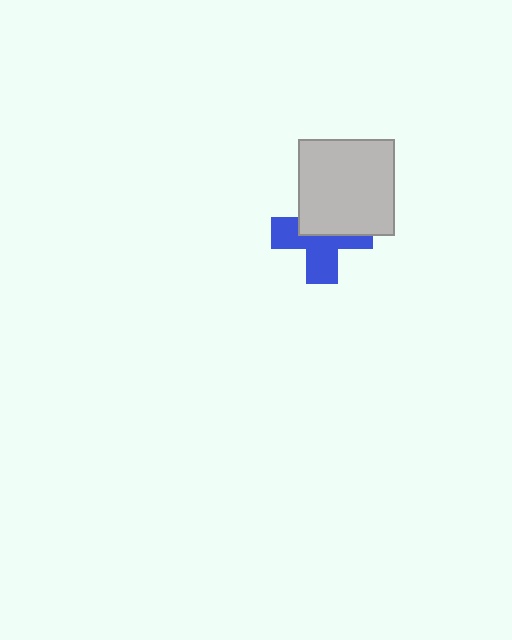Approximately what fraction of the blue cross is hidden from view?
Roughly 46% of the blue cross is hidden behind the light gray square.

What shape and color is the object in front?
The object in front is a light gray square.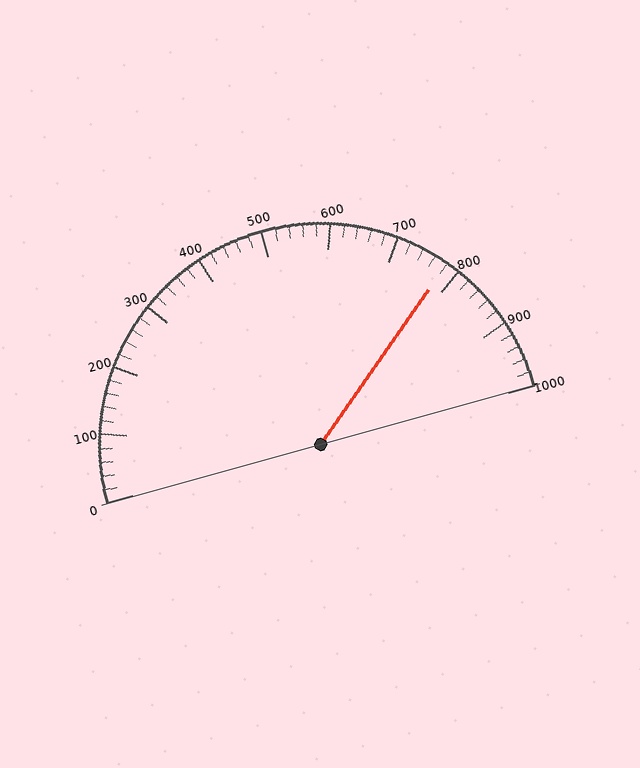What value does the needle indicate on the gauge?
The needle indicates approximately 780.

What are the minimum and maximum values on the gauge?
The gauge ranges from 0 to 1000.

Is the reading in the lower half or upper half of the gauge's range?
The reading is in the upper half of the range (0 to 1000).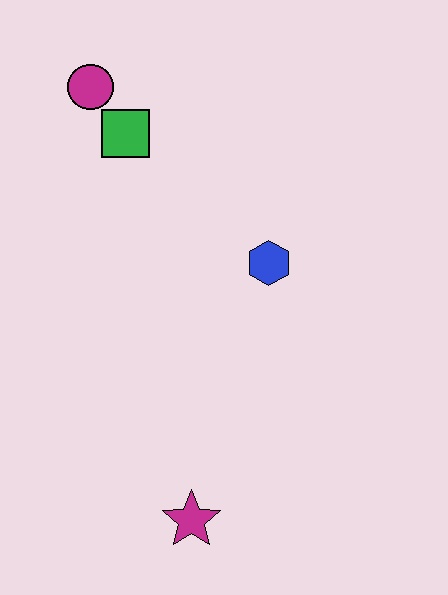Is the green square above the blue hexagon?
Yes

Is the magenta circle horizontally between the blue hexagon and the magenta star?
No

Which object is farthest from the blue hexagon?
The magenta star is farthest from the blue hexagon.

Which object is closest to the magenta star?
The blue hexagon is closest to the magenta star.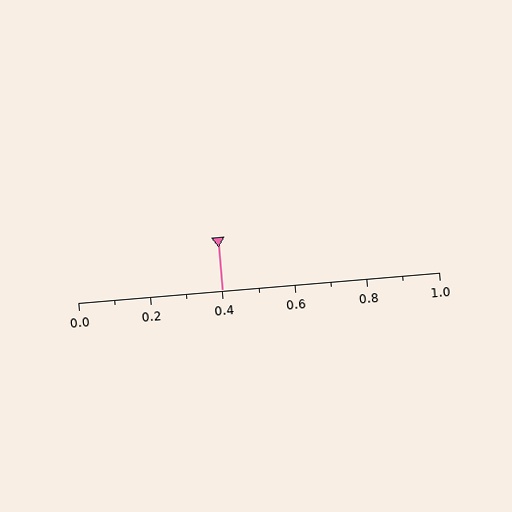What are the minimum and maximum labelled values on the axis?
The axis runs from 0.0 to 1.0.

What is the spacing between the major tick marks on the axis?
The major ticks are spaced 0.2 apart.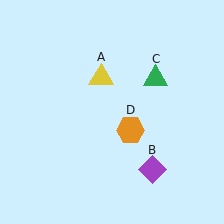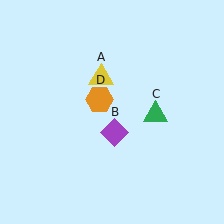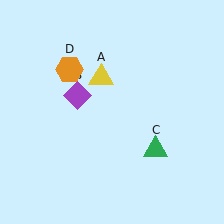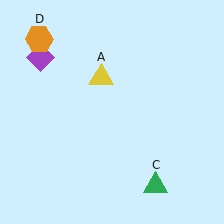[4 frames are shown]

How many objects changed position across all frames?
3 objects changed position: purple diamond (object B), green triangle (object C), orange hexagon (object D).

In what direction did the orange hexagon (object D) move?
The orange hexagon (object D) moved up and to the left.